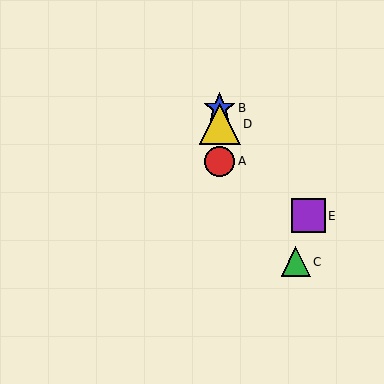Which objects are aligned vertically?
Objects A, B, D are aligned vertically.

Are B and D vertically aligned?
Yes, both are at x≈220.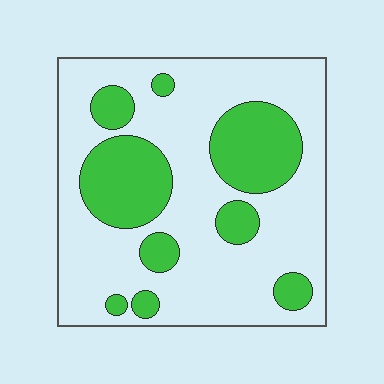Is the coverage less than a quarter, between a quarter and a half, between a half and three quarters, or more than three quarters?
Between a quarter and a half.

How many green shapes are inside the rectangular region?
9.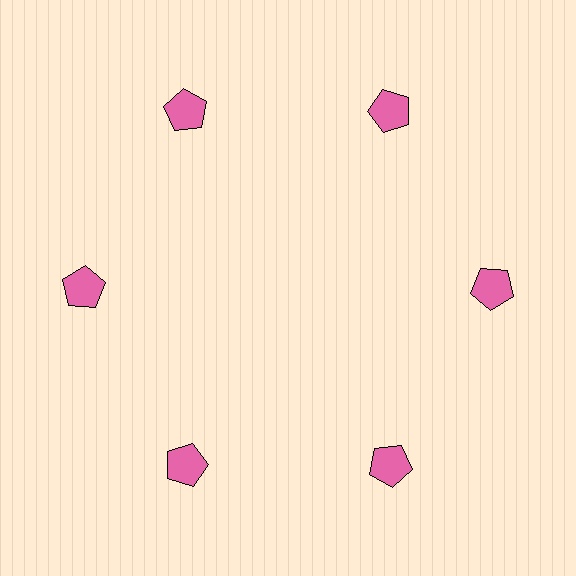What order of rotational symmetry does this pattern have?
This pattern has 6-fold rotational symmetry.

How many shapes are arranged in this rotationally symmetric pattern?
There are 6 shapes, arranged in 6 groups of 1.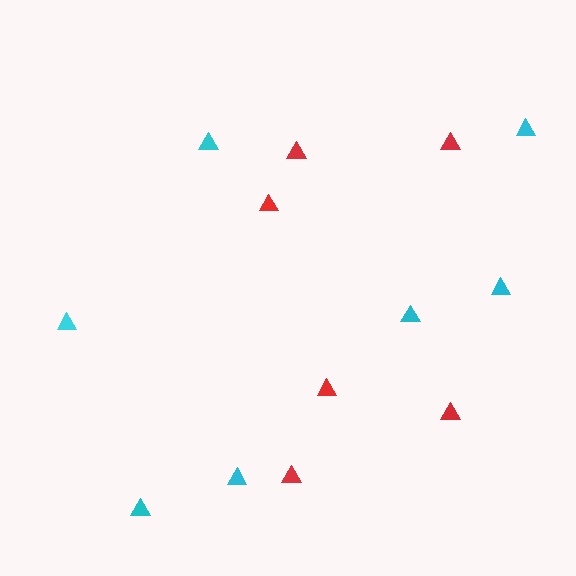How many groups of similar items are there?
There are 2 groups: one group of red triangles (6) and one group of cyan triangles (7).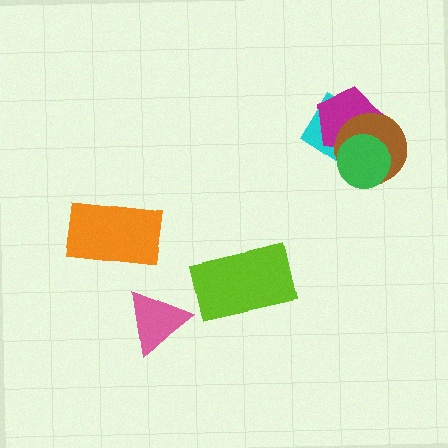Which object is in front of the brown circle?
The green circle is in front of the brown circle.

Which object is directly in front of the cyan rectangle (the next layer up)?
The magenta pentagon is directly in front of the cyan rectangle.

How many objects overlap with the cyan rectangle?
3 objects overlap with the cyan rectangle.